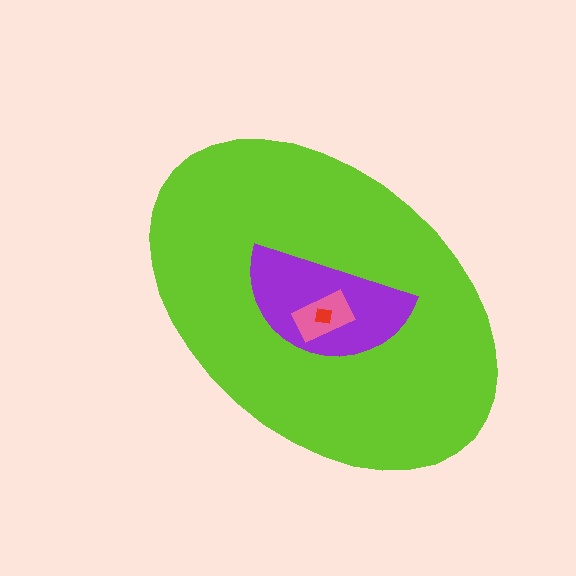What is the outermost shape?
The lime ellipse.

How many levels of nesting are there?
4.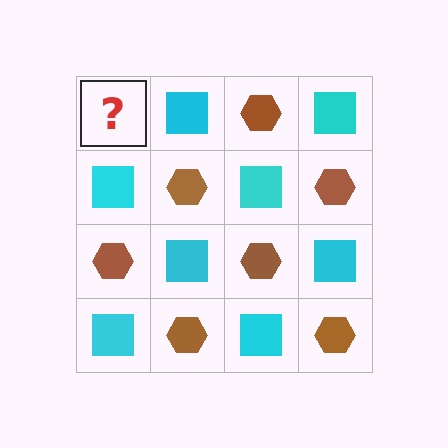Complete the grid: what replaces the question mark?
The question mark should be replaced with a brown hexagon.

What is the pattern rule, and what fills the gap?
The rule is that it alternates brown hexagon and cyan square in a checkerboard pattern. The gap should be filled with a brown hexagon.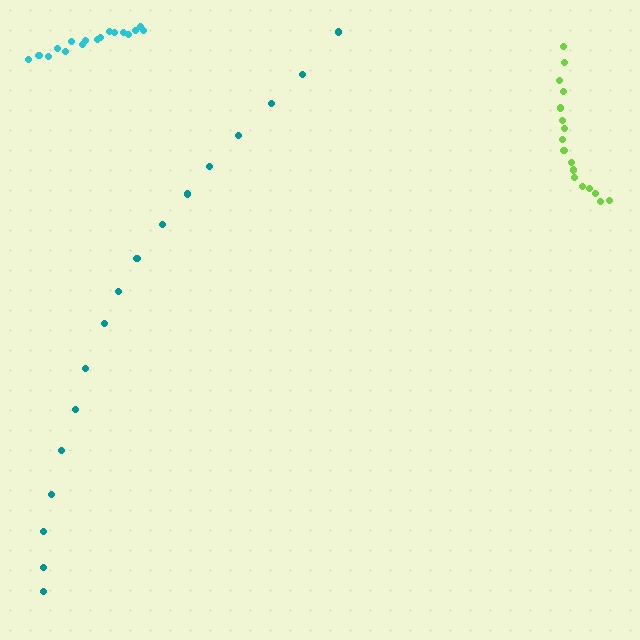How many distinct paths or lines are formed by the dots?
There are 3 distinct paths.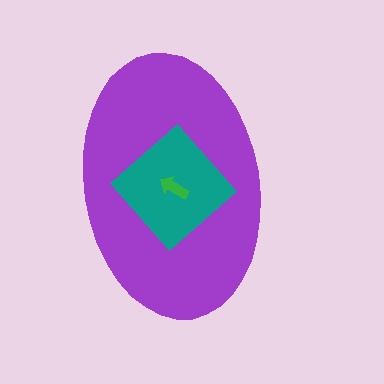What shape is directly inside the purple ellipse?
The teal diamond.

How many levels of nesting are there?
3.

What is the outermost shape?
The purple ellipse.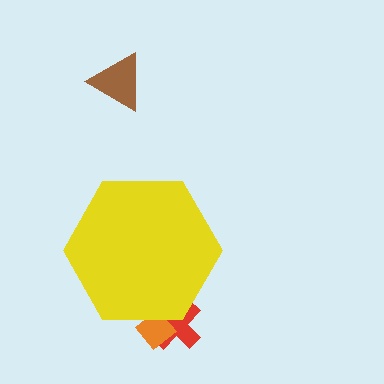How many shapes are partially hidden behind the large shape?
2 shapes are partially hidden.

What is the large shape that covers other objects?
A yellow hexagon.